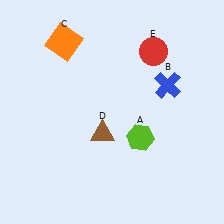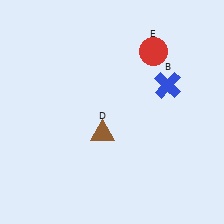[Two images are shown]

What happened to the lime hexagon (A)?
The lime hexagon (A) was removed in Image 2. It was in the bottom-right area of Image 1.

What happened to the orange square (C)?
The orange square (C) was removed in Image 2. It was in the top-left area of Image 1.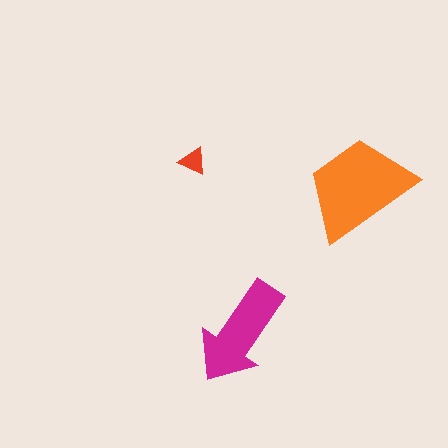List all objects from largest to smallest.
The orange trapezoid, the magenta arrow, the red triangle.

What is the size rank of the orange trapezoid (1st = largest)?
1st.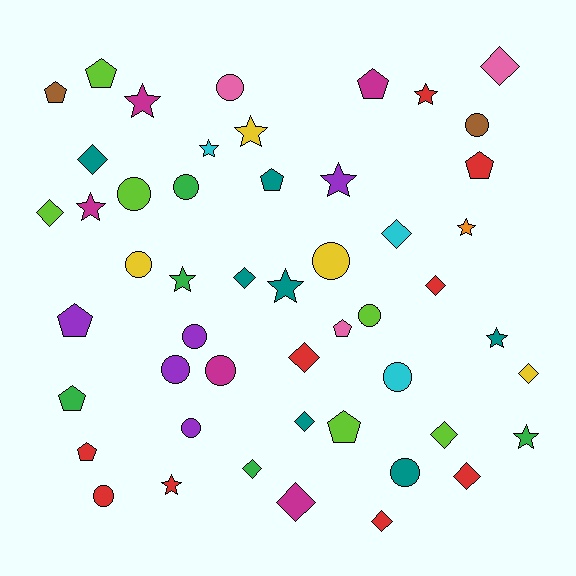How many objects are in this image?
There are 50 objects.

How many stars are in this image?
There are 12 stars.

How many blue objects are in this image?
There are no blue objects.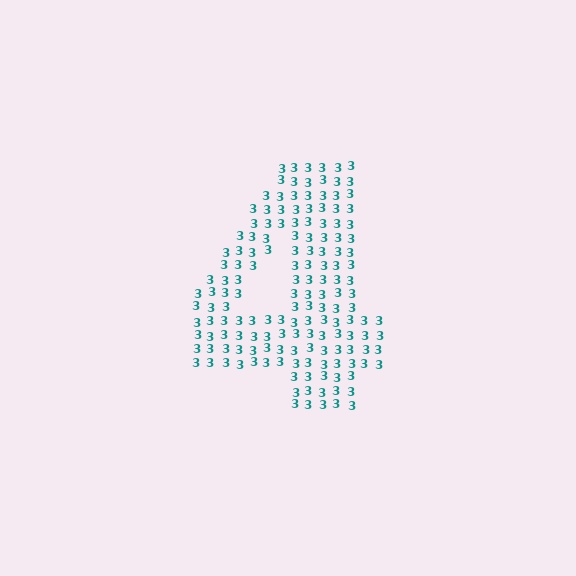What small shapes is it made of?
It is made of small digit 3's.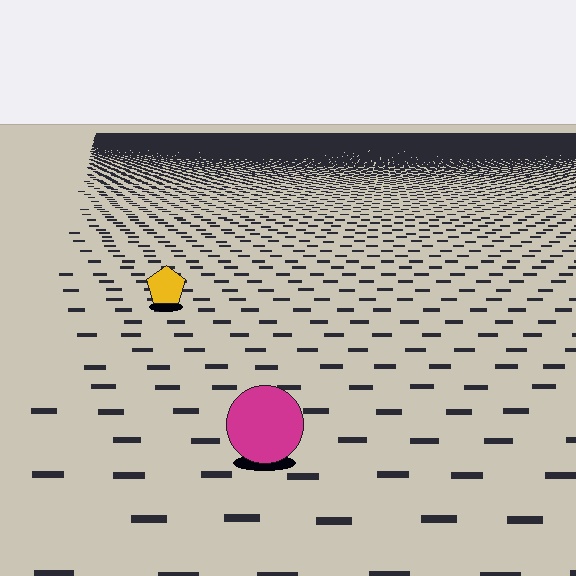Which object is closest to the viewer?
The magenta circle is closest. The texture marks near it are larger and more spread out.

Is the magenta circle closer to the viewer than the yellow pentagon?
Yes. The magenta circle is closer — you can tell from the texture gradient: the ground texture is coarser near it.